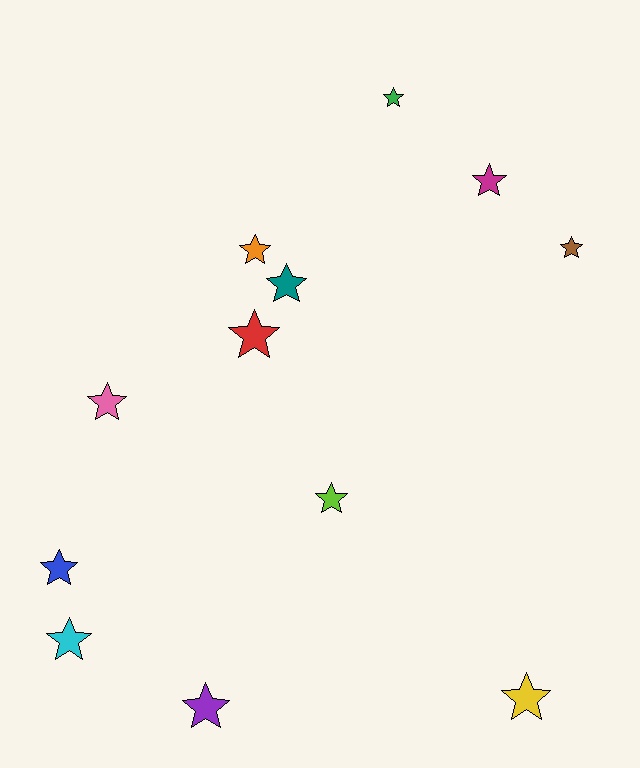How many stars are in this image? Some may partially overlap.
There are 12 stars.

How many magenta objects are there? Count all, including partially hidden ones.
There is 1 magenta object.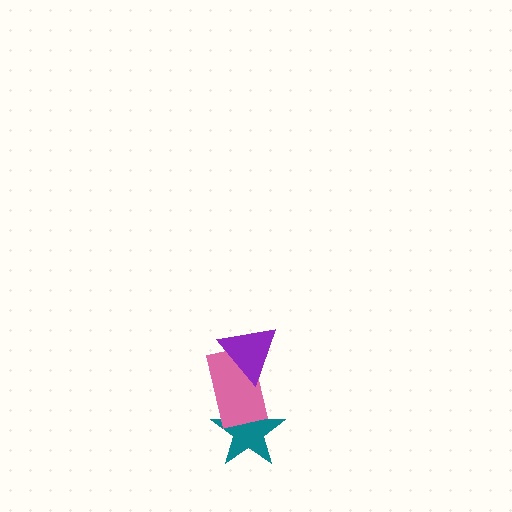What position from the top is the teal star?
The teal star is 3rd from the top.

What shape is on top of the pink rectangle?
The purple triangle is on top of the pink rectangle.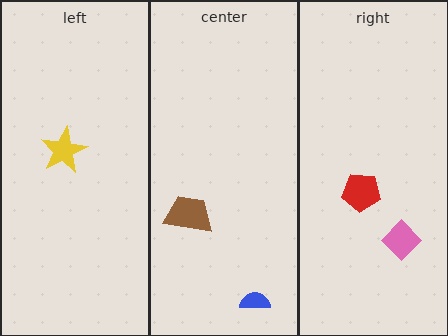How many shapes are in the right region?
2.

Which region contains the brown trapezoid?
The center region.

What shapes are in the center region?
The brown trapezoid, the blue semicircle.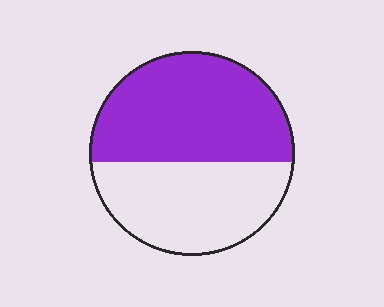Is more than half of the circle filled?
Yes.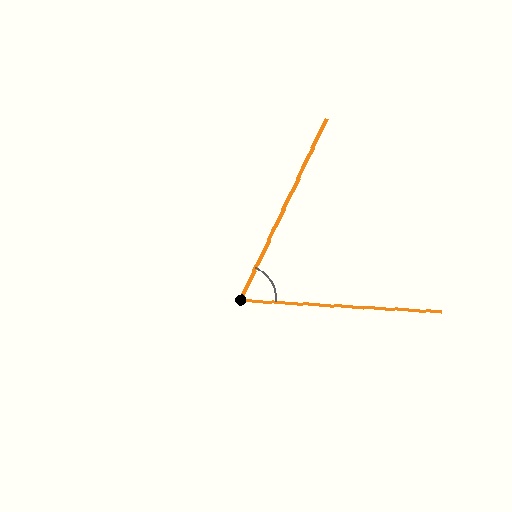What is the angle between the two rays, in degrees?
Approximately 68 degrees.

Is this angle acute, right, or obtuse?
It is acute.